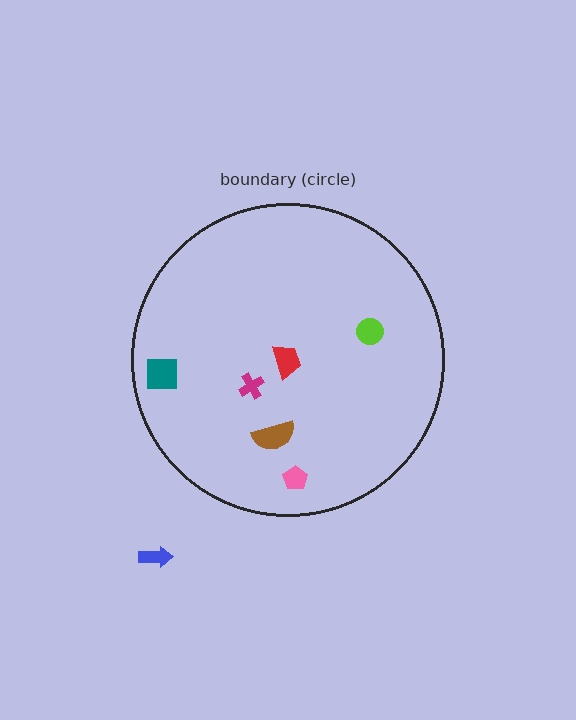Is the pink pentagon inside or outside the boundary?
Inside.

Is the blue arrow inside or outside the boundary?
Outside.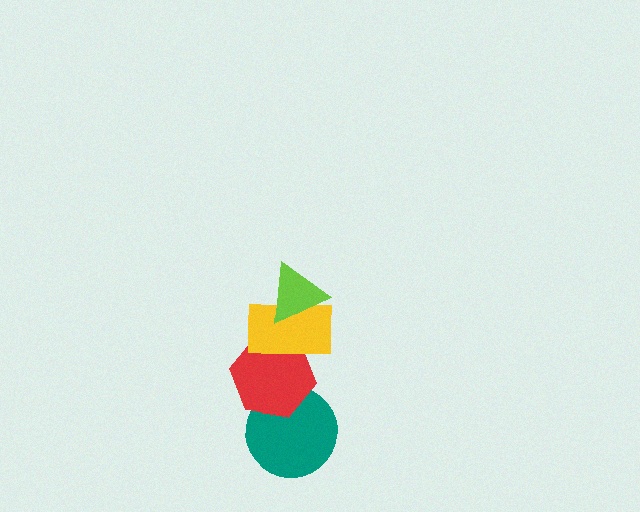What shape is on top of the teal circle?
The red hexagon is on top of the teal circle.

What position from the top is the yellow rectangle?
The yellow rectangle is 2nd from the top.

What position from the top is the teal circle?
The teal circle is 4th from the top.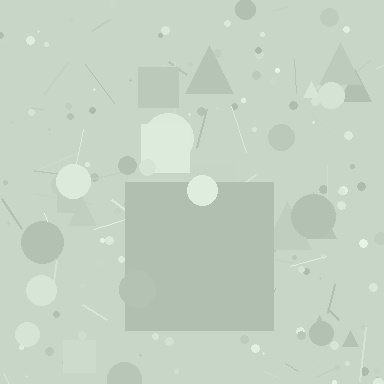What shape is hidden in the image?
A square is hidden in the image.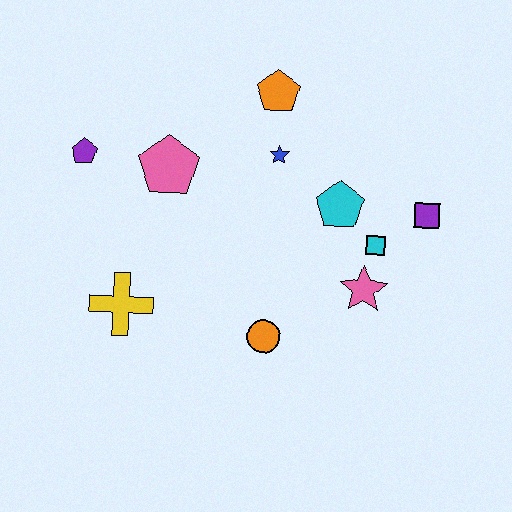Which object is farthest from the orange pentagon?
The yellow cross is farthest from the orange pentagon.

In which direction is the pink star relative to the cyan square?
The pink star is below the cyan square.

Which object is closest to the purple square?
The cyan square is closest to the purple square.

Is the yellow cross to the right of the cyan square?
No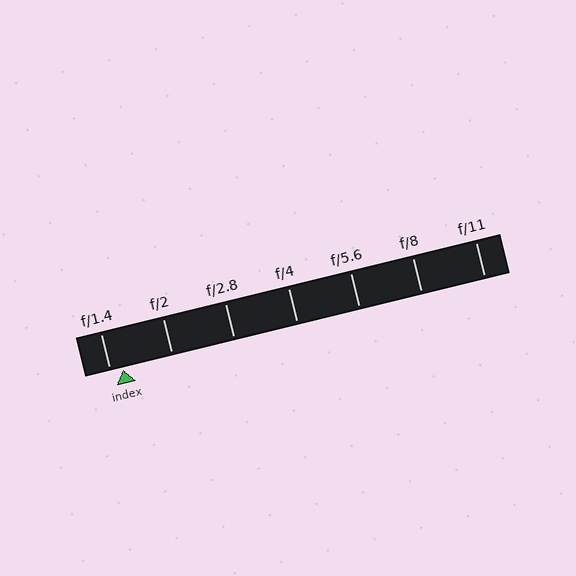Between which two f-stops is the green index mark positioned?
The index mark is between f/1.4 and f/2.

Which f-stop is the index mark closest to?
The index mark is closest to f/1.4.